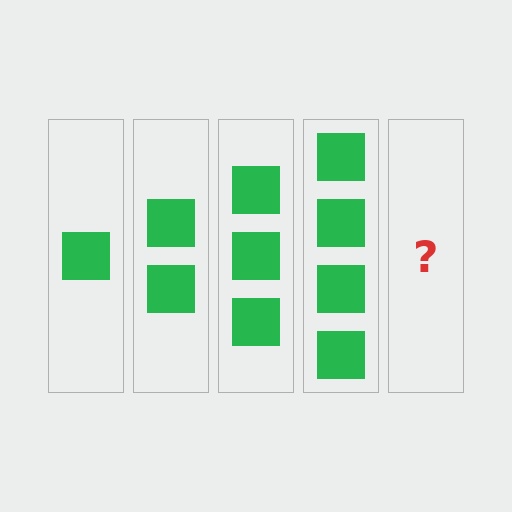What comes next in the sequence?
The next element should be 5 squares.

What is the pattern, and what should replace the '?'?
The pattern is that each step adds one more square. The '?' should be 5 squares.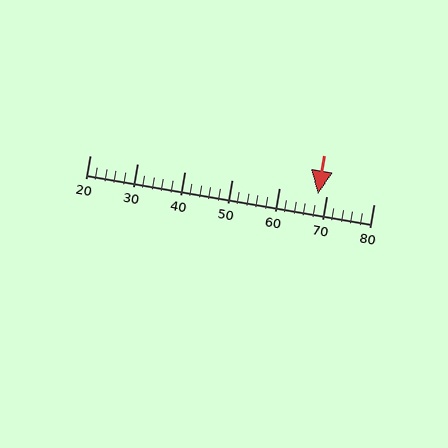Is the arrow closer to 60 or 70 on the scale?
The arrow is closer to 70.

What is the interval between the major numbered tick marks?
The major tick marks are spaced 10 units apart.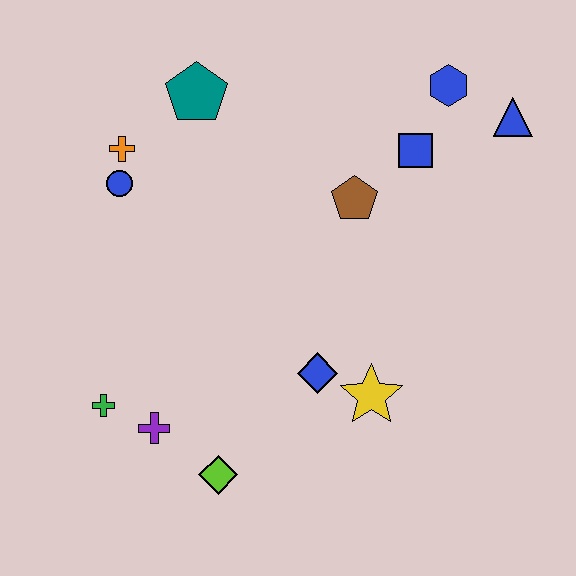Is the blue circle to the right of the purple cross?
No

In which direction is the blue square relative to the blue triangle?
The blue square is to the left of the blue triangle.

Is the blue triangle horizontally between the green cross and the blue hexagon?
No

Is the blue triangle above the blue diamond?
Yes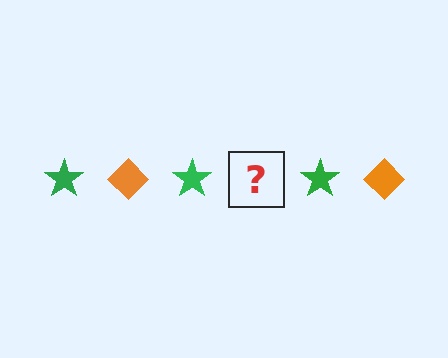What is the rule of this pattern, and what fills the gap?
The rule is that the pattern alternates between green star and orange diamond. The gap should be filled with an orange diamond.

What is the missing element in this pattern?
The missing element is an orange diamond.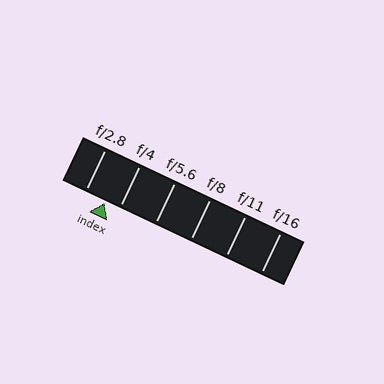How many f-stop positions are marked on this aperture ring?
There are 6 f-stop positions marked.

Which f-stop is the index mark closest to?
The index mark is closest to f/4.